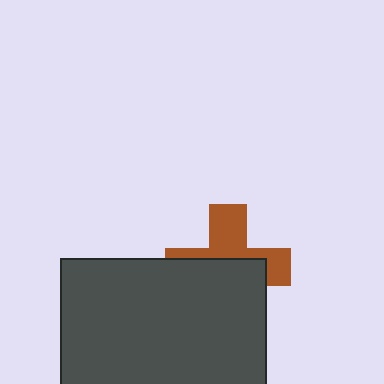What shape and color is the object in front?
The object in front is a dark gray rectangle.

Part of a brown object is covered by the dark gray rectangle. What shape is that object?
It is a cross.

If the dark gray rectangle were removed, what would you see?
You would see the complete brown cross.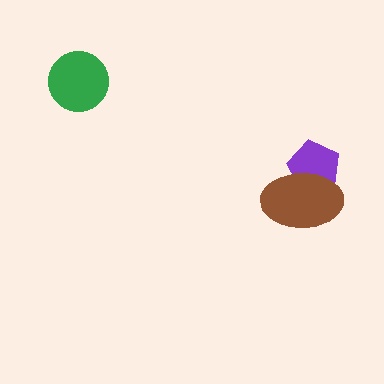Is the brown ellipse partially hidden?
No, no other shape covers it.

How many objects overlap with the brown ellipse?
1 object overlaps with the brown ellipse.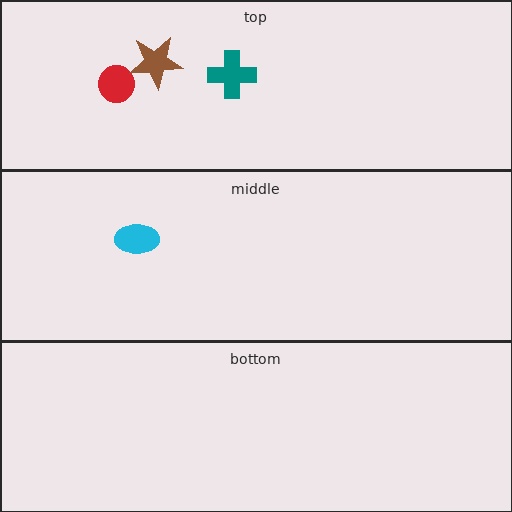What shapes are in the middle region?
The cyan ellipse.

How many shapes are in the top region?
3.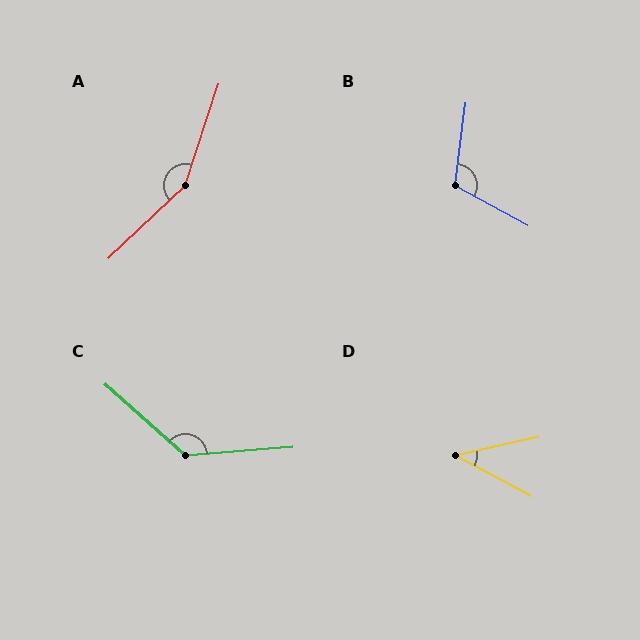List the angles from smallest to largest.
D (40°), B (112°), C (134°), A (152°).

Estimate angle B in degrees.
Approximately 112 degrees.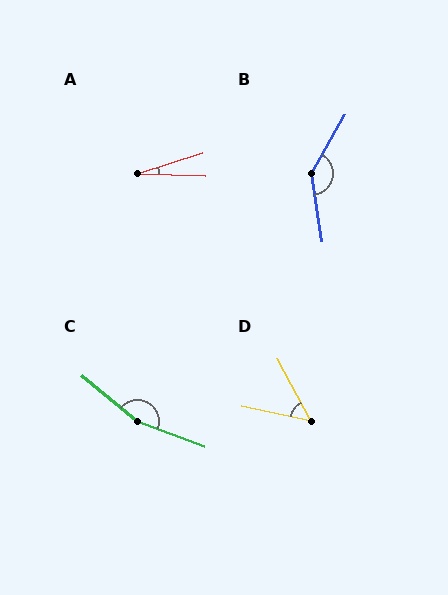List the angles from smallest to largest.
A (20°), D (50°), B (142°), C (161°).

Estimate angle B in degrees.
Approximately 142 degrees.